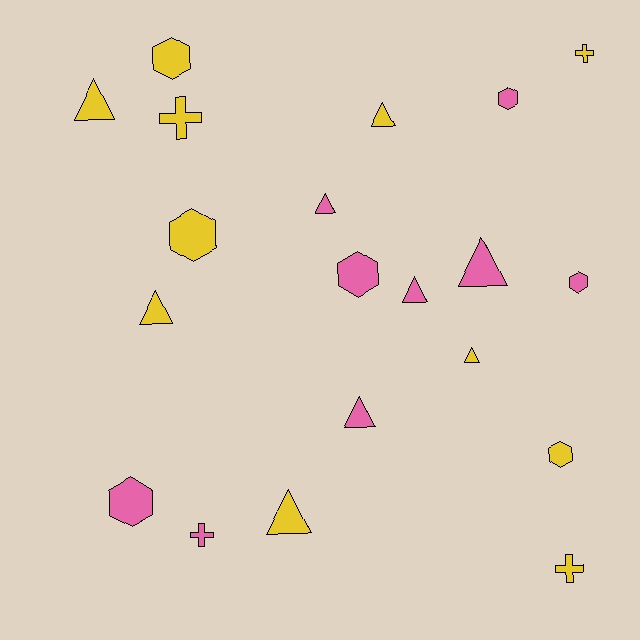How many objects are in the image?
There are 20 objects.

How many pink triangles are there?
There are 4 pink triangles.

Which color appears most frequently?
Yellow, with 11 objects.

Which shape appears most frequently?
Triangle, with 9 objects.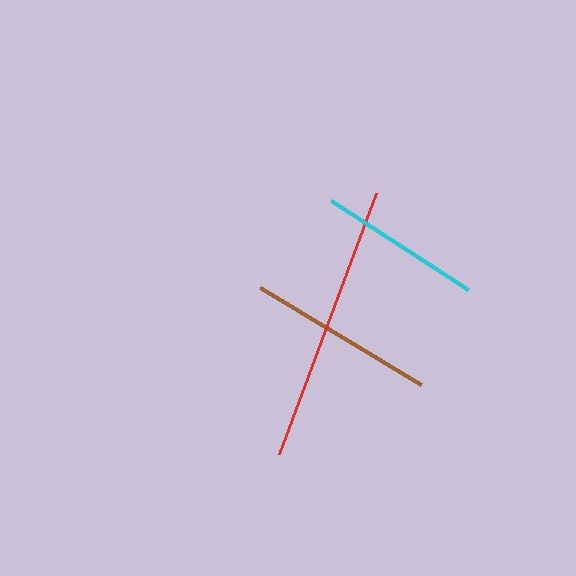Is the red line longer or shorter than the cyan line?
The red line is longer than the cyan line.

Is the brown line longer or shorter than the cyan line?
The brown line is longer than the cyan line.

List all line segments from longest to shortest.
From longest to shortest: red, brown, cyan.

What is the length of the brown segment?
The brown segment is approximately 188 pixels long.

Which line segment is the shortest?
The cyan line is the shortest at approximately 164 pixels.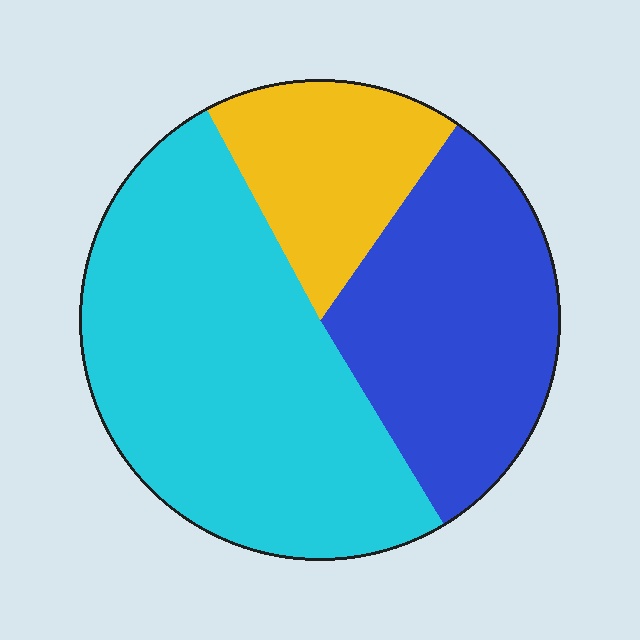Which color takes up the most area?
Cyan, at roughly 50%.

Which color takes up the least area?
Yellow, at roughly 20%.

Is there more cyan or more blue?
Cyan.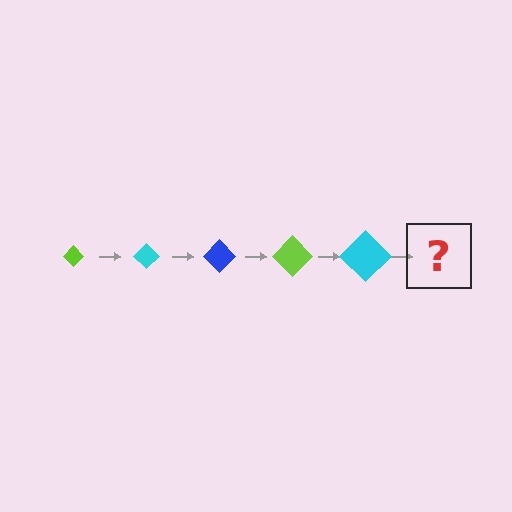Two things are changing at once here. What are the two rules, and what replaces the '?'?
The two rules are that the diamond grows larger each step and the color cycles through lime, cyan, and blue. The '?' should be a blue diamond, larger than the previous one.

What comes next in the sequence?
The next element should be a blue diamond, larger than the previous one.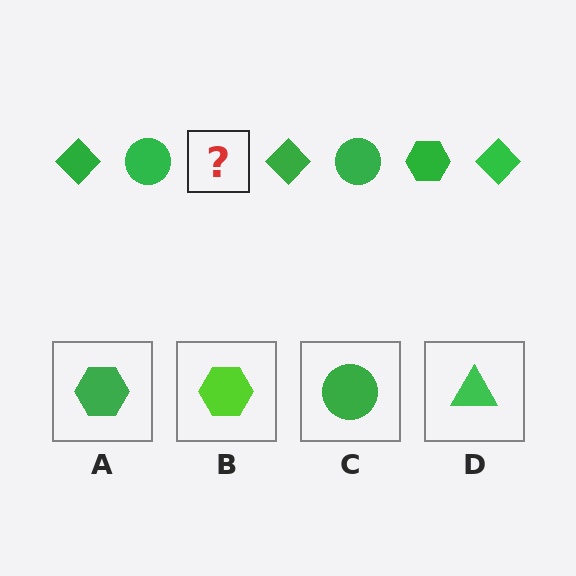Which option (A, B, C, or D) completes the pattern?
A.